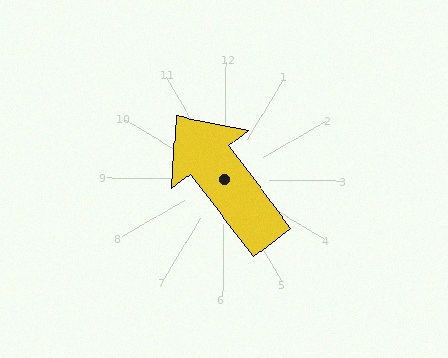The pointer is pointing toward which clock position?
Roughly 11 o'clock.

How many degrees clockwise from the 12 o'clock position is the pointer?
Approximately 322 degrees.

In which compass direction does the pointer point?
Northwest.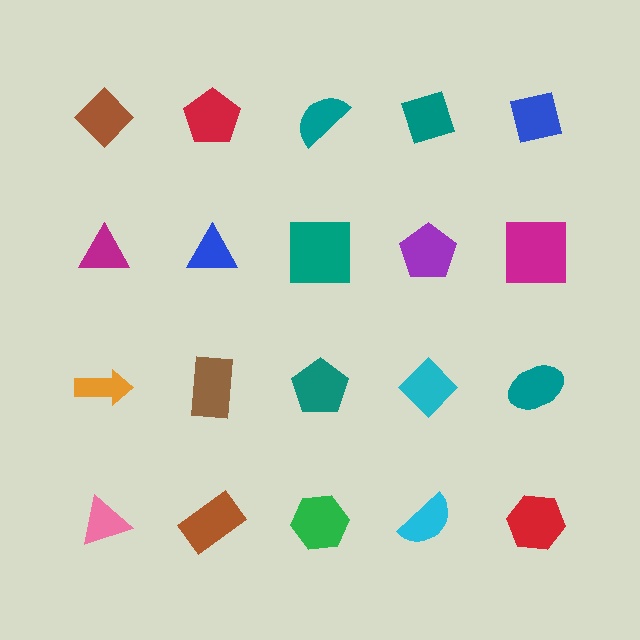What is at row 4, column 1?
A pink triangle.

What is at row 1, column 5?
A blue square.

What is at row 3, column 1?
An orange arrow.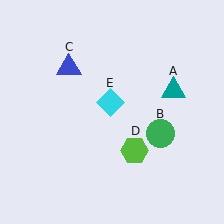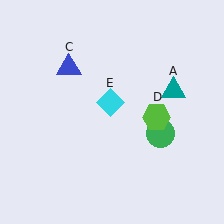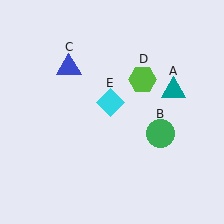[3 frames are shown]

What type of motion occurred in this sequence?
The lime hexagon (object D) rotated counterclockwise around the center of the scene.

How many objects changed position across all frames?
1 object changed position: lime hexagon (object D).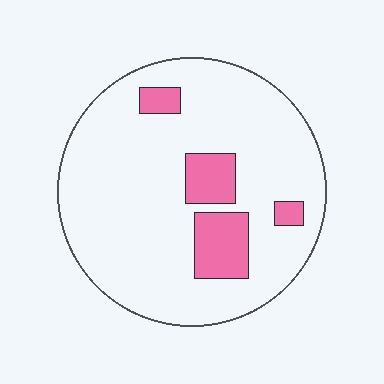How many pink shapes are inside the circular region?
4.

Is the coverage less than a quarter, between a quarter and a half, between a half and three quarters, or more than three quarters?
Less than a quarter.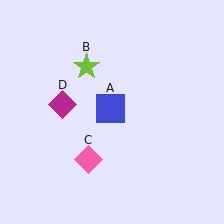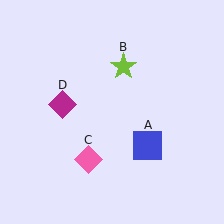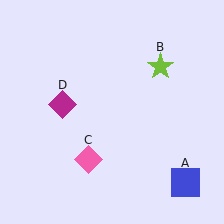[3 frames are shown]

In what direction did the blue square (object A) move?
The blue square (object A) moved down and to the right.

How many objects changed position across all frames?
2 objects changed position: blue square (object A), lime star (object B).